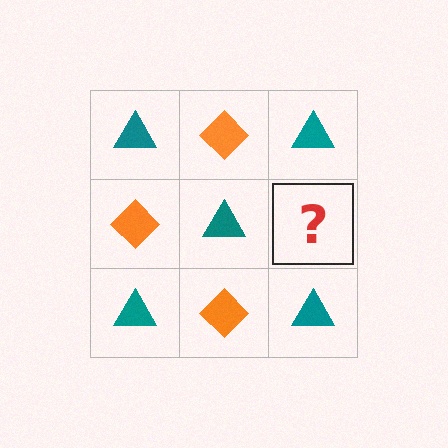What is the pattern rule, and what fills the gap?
The rule is that it alternates teal triangle and orange diamond in a checkerboard pattern. The gap should be filled with an orange diamond.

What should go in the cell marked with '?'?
The missing cell should contain an orange diamond.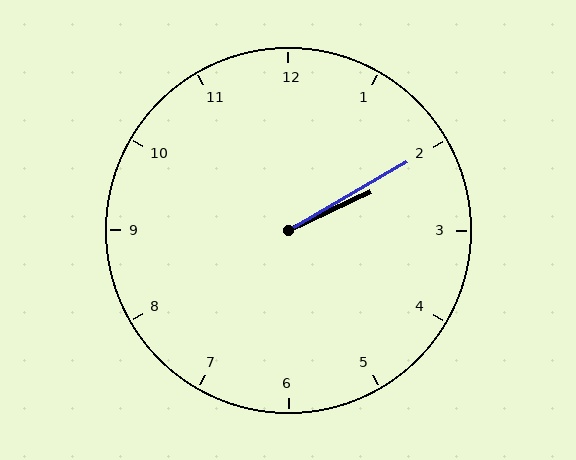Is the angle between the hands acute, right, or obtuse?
It is acute.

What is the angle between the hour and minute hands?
Approximately 5 degrees.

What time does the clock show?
2:10.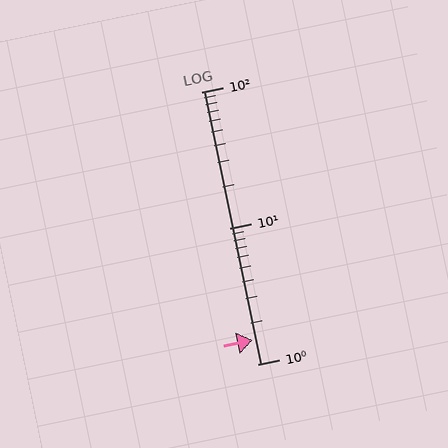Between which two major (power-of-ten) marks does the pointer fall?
The pointer is between 1 and 10.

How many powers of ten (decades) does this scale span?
The scale spans 2 decades, from 1 to 100.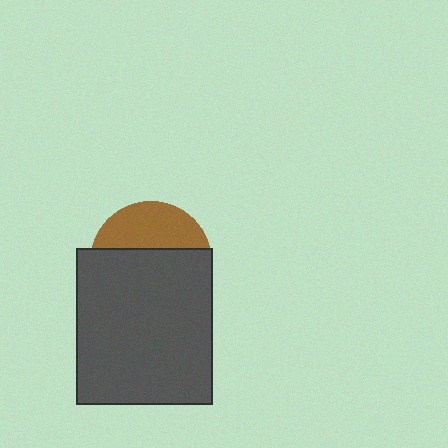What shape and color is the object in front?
The object in front is a dark gray rectangle.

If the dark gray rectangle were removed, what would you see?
You would see the complete brown circle.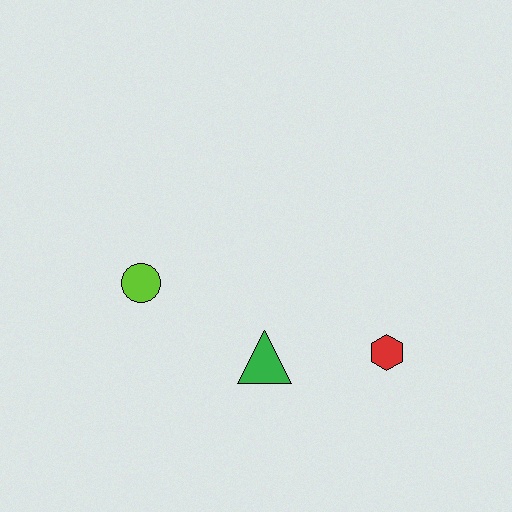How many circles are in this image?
There is 1 circle.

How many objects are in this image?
There are 3 objects.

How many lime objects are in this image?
There is 1 lime object.